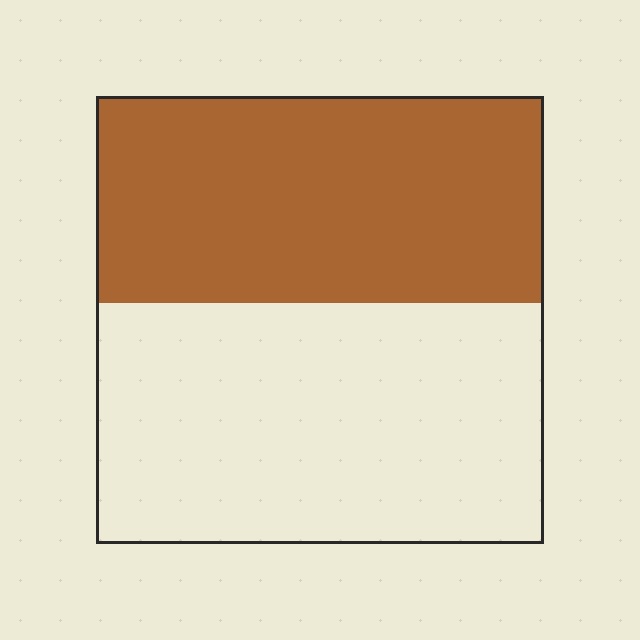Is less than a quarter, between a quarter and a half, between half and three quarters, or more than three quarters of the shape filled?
Between a quarter and a half.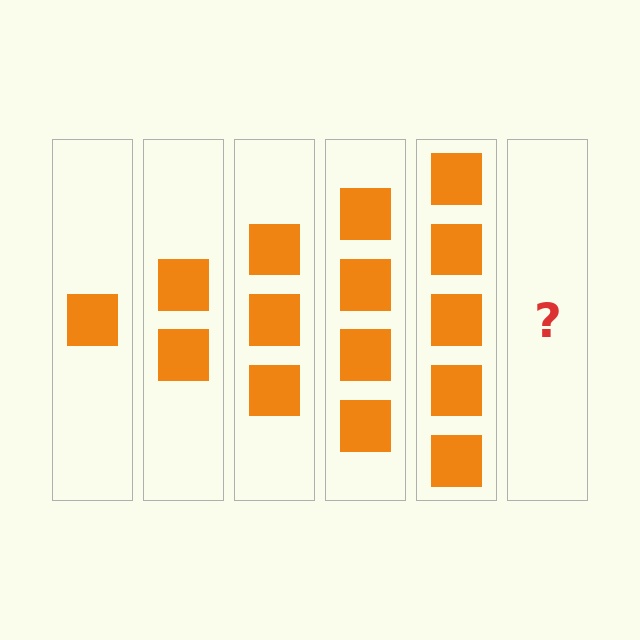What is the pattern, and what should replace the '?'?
The pattern is that each step adds one more square. The '?' should be 6 squares.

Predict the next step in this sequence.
The next step is 6 squares.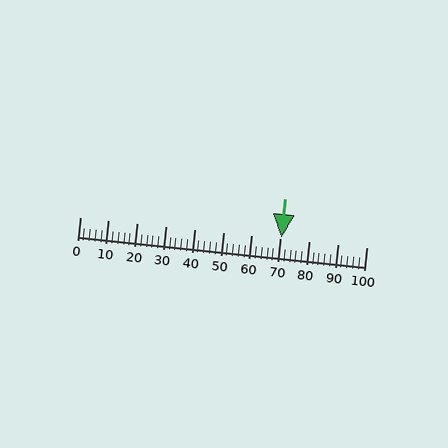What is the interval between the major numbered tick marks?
The major tick marks are spaced 10 units apart.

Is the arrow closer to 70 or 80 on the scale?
The arrow is closer to 70.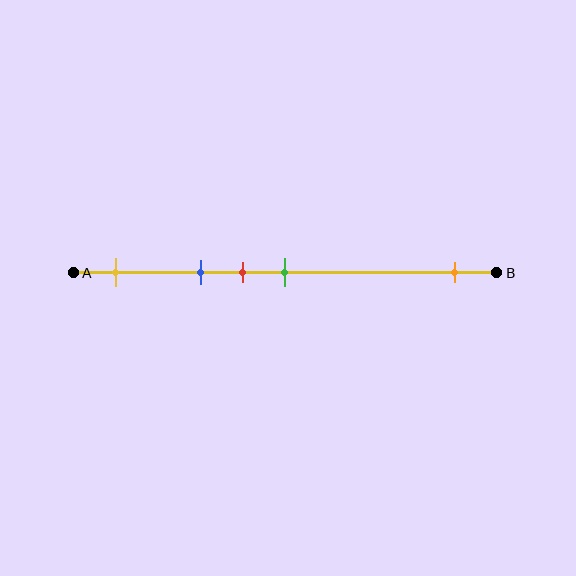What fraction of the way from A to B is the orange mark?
The orange mark is approximately 90% (0.9) of the way from A to B.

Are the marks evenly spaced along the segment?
No, the marks are not evenly spaced.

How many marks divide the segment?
There are 5 marks dividing the segment.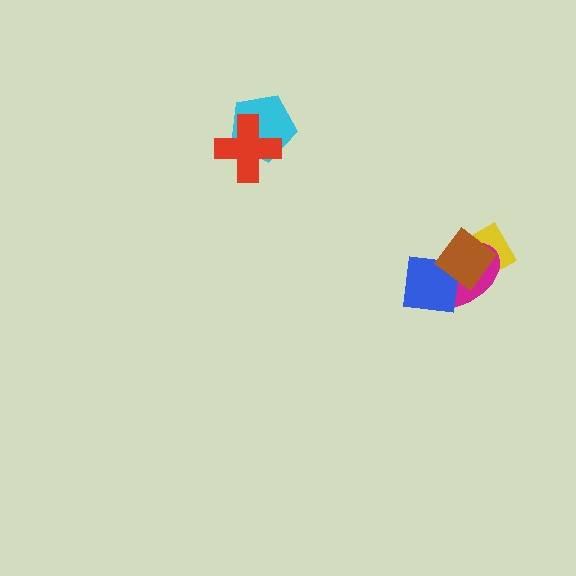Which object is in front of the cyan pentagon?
The red cross is in front of the cyan pentagon.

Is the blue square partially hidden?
Yes, it is partially covered by another shape.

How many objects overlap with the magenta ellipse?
3 objects overlap with the magenta ellipse.